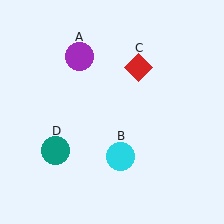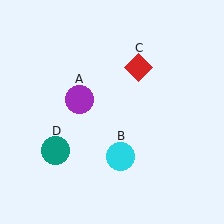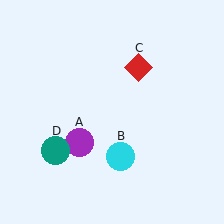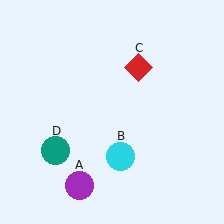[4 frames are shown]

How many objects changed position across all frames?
1 object changed position: purple circle (object A).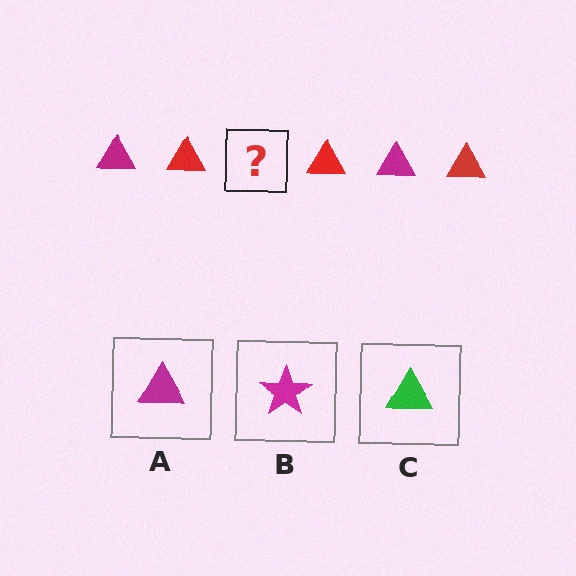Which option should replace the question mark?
Option A.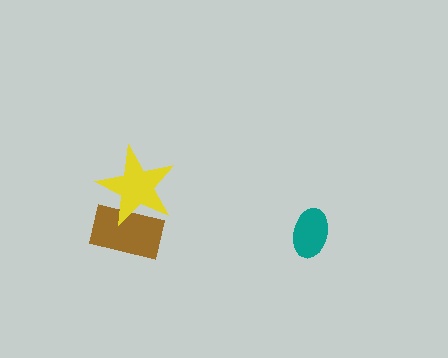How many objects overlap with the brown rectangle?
1 object overlaps with the brown rectangle.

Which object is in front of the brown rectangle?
The yellow star is in front of the brown rectangle.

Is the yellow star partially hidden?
No, no other shape covers it.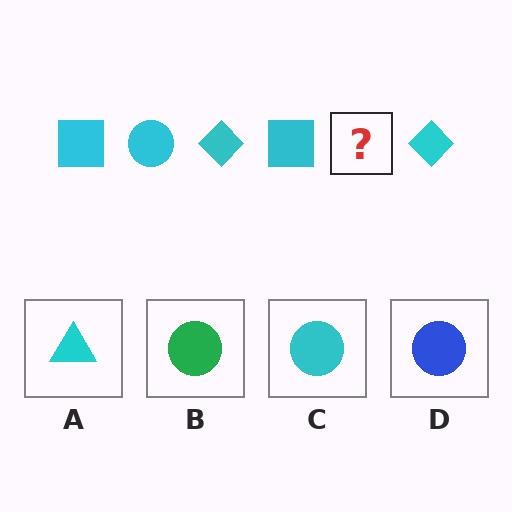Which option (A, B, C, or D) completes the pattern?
C.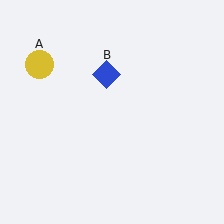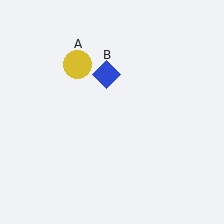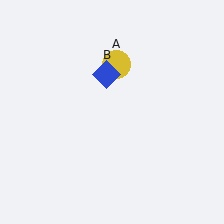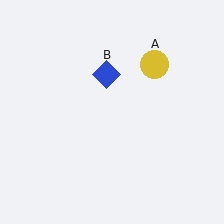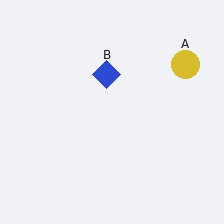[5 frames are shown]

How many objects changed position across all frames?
1 object changed position: yellow circle (object A).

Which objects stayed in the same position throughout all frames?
Blue diamond (object B) remained stationary.